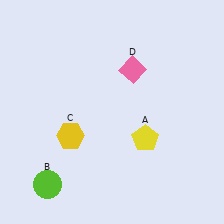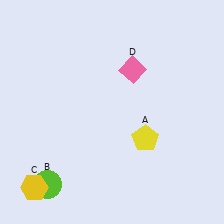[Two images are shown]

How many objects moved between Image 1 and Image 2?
1 object moved between the two images.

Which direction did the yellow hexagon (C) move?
The yellow hexagon (C) moved down.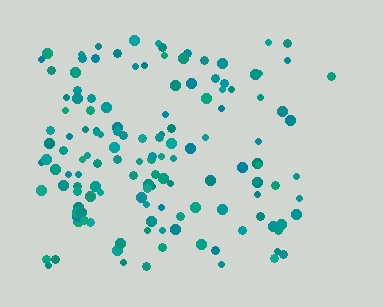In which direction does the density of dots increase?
From right to left, with the left side densest.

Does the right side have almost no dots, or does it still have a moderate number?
Still a moderate number, just noticeably fewer than the left.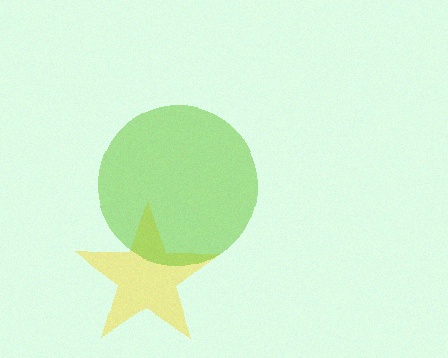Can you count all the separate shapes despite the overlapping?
Yes, there are 2 separate shapes.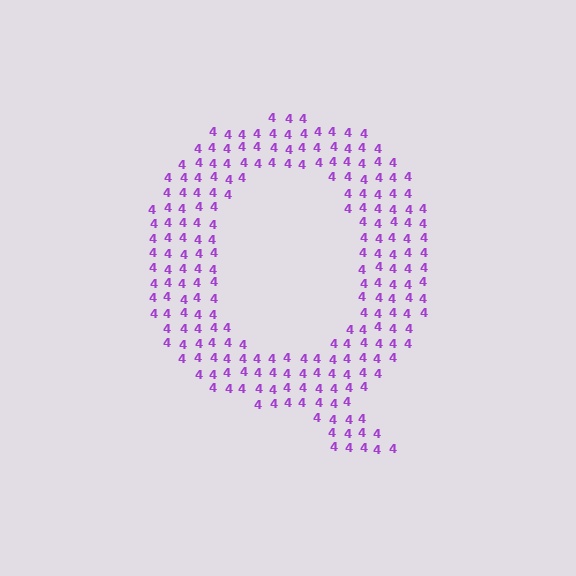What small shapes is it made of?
It is made of small digit 4's.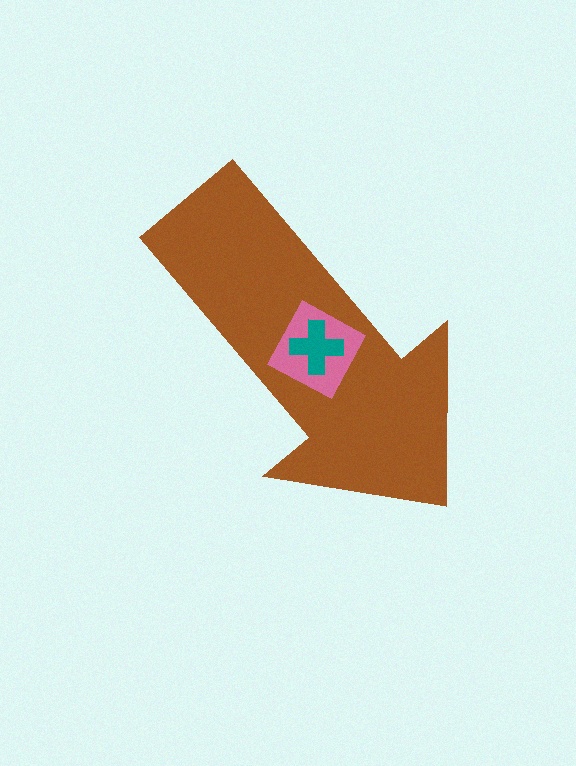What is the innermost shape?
The teal cross.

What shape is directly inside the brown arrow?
The pink diamond.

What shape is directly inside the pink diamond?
The teal cross.